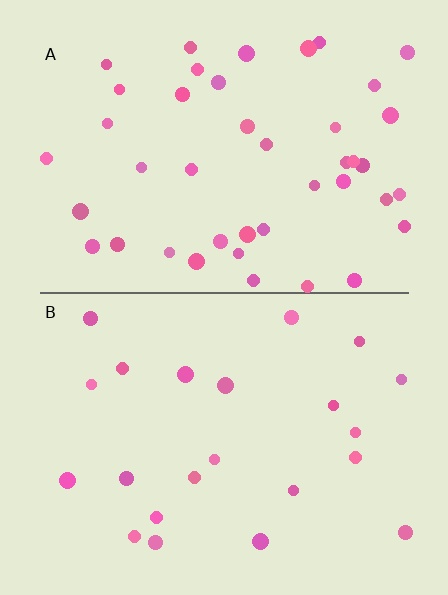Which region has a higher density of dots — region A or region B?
A (the top).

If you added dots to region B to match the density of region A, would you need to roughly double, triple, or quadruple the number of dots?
Approximately double.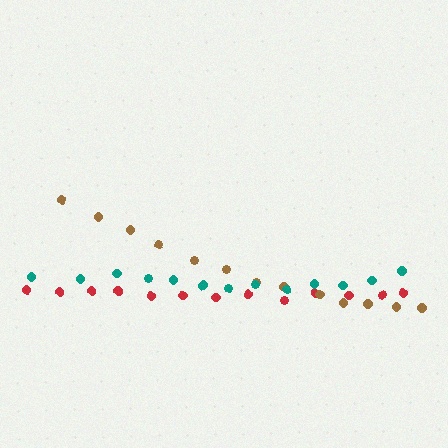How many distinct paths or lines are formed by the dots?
There are 3 distinct paths.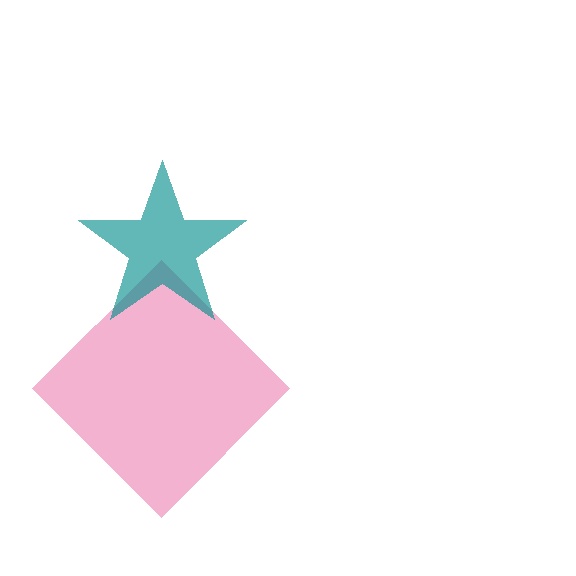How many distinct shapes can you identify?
There are 2 distinct shapes: a pink diamond, a teal star.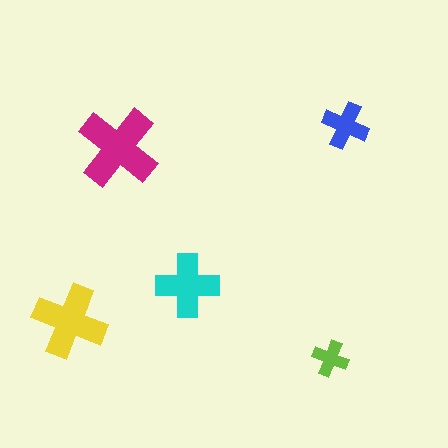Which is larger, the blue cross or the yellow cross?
The yellow one.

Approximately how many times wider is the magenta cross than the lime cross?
About 2.5 times wider.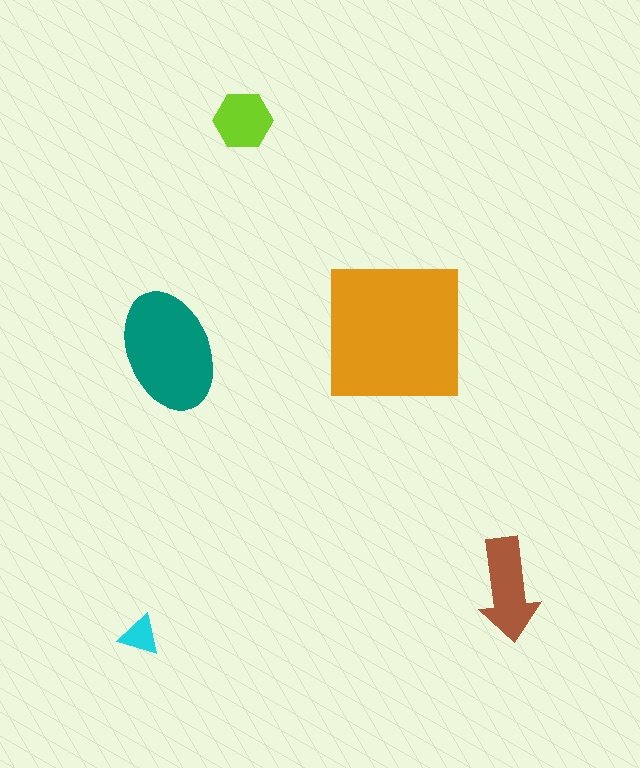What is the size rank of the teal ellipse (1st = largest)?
2nd.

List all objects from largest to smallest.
The orange square, the teal ellipse, the brown arrow, the lime hexagon, the cyan triangle.